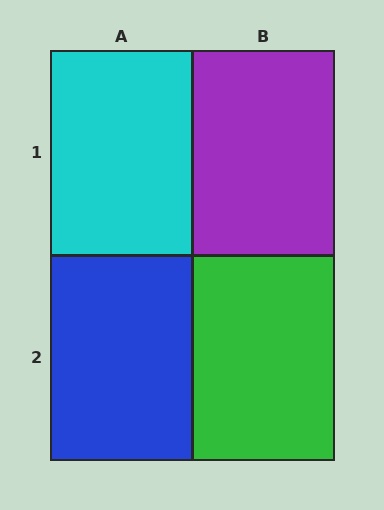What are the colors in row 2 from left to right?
Blue, green.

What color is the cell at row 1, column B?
Purple.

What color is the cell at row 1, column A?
Cyan.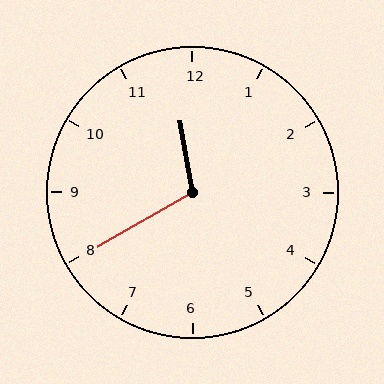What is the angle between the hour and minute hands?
Approximately 110 degrees.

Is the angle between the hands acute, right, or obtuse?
It is obtuse.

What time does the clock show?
11:40.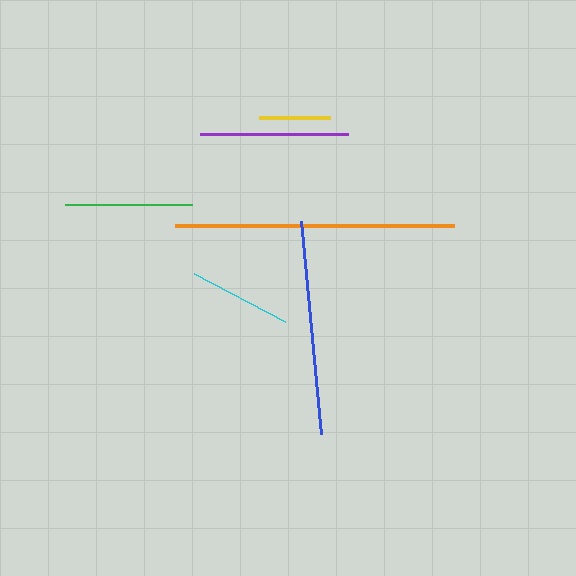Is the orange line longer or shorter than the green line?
The orange line is longer than the green line.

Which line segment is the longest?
The orange line is the longest at approximately 279 pixels.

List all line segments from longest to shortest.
From longest to shortest: orange, blue, purple, green, cyan, yellow.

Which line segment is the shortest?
The yellow line is the shortest at approximately 72 pixels.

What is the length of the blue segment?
The blue segment is approximately 213 pixels long.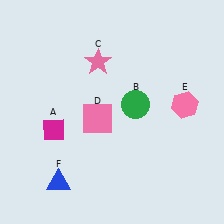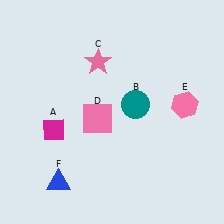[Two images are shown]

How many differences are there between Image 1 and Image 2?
There is 1 difference between the two images.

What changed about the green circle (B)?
In Image 1, B is green. In Image 2, it changed to teal.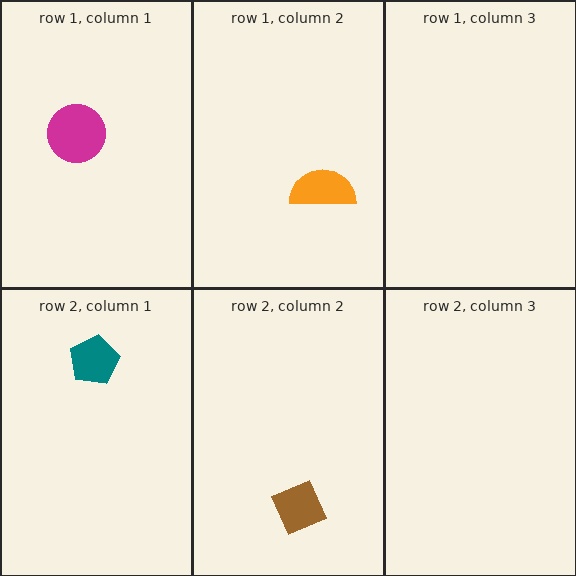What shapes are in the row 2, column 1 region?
The teal pentagon.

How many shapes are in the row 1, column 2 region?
1.